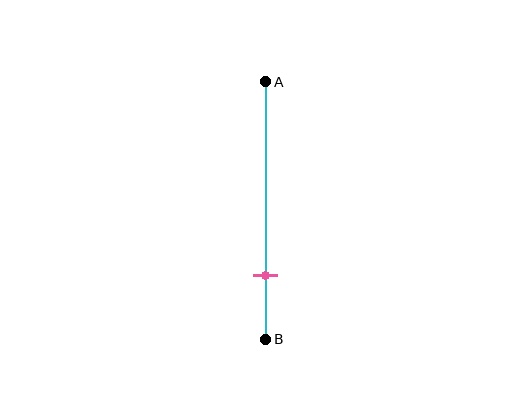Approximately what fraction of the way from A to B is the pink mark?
The pink mark is approximately 75% of the way from A to B.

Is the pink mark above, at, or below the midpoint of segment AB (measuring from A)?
The pink mark is below the midpoint of segment AB.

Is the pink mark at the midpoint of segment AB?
No, the mark is at about 75% from A, not at the 50% midpoint.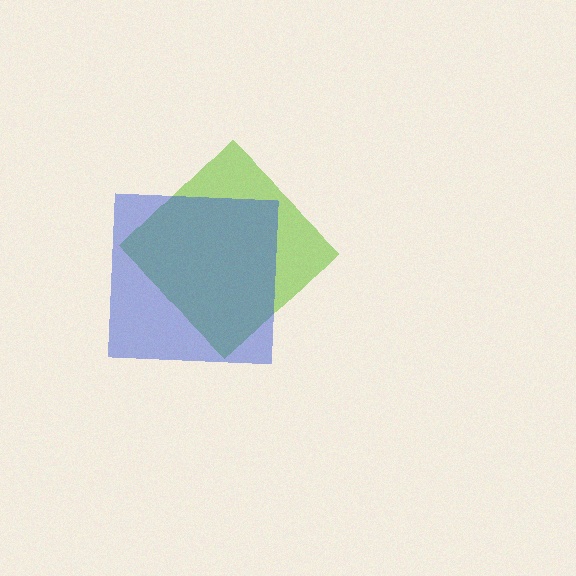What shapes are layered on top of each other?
The layered shapes are: a lime diamond, a blue square.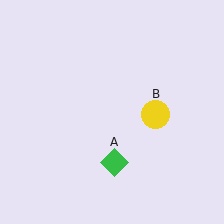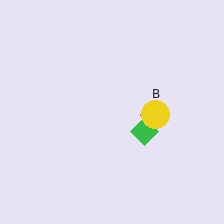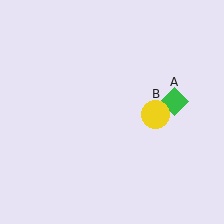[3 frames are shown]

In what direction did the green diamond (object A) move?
The green diamond (object A) moved up and to the right.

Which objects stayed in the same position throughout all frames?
Yellow circle (object B) remained stationary.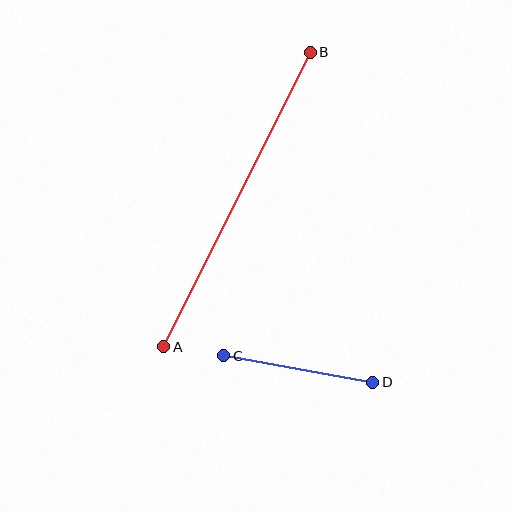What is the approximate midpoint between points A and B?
The midpoint is at approximately (237, 199) pixels.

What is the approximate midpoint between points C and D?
The midpoint is at approximately (298, 369) pixels.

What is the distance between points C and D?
The distance is approximately 152 pixels.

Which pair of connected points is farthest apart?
Points A and B are farthest apart.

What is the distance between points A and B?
The distance is approximately 329 pixels.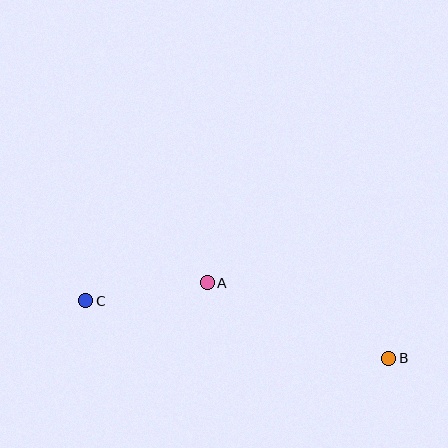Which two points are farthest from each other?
Points B and C are farthest from each other.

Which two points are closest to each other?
Points A and C are closest to each other.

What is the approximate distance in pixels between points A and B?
The distance between A and B is approximately 197 pixels.